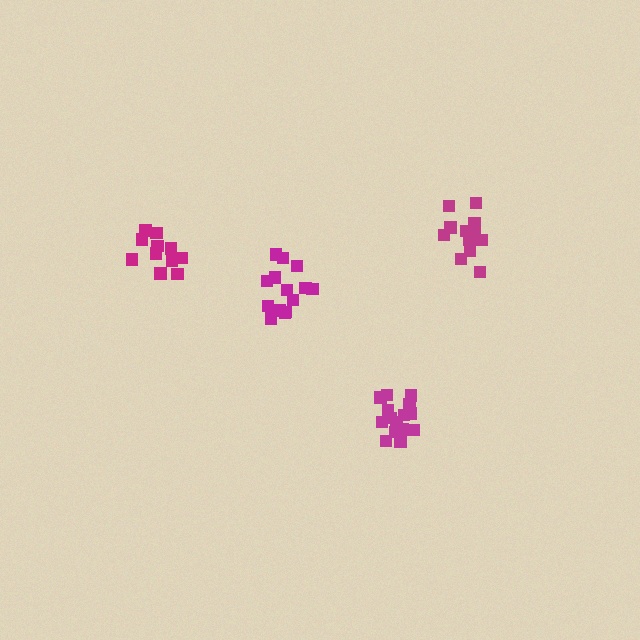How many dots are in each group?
Group 1: 15 dots, Group 2: 11 dots, Group 3: 12 dots, Group 4: 15 dots (53 total).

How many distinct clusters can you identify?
There are 4 distinct clusters.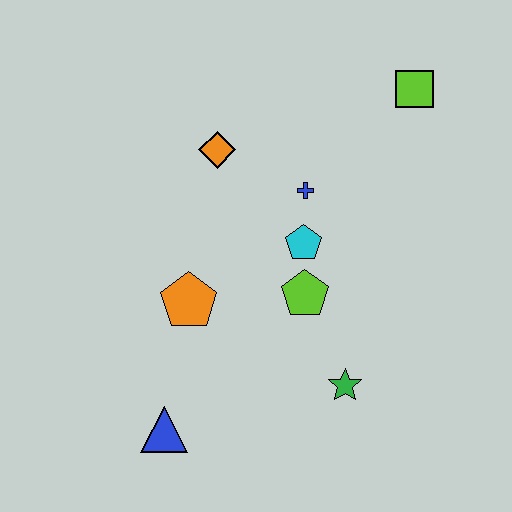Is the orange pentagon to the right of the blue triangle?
Yes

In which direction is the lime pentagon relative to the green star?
The lime pentagon is above the green star.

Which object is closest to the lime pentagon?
The cyan pentagon is closest to the lime pentagon.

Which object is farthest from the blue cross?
The blue triangle is farthest from the blue cross.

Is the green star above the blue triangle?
Yes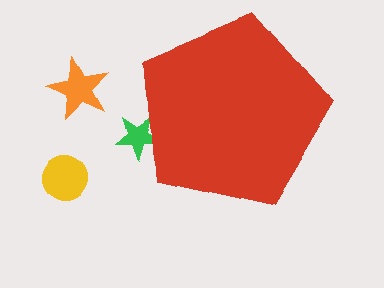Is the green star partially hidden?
Yes, the green star is partially hidden behind the red pentagon.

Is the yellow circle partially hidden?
No, the yellow circle is fully visible.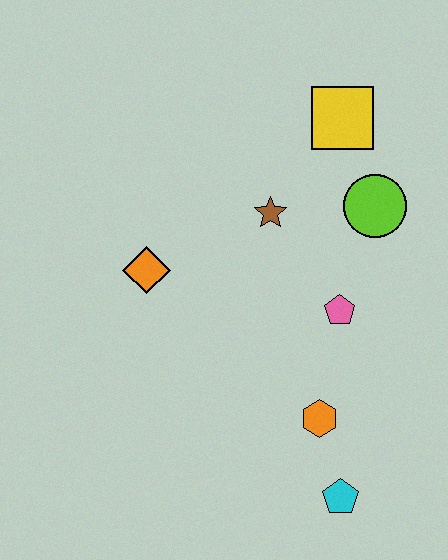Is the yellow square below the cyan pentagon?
No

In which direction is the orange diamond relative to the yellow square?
The orange diamond is to the left of the yellow square.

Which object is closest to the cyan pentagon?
The orange hexagon is closest to the cyan pentagon.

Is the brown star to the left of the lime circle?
Yes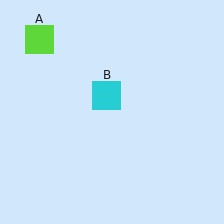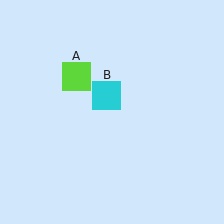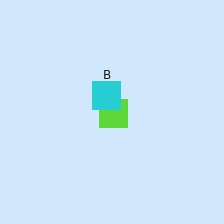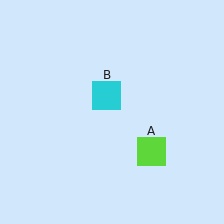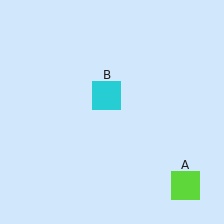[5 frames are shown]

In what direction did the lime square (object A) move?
The lime square (object A) moved down and to the right.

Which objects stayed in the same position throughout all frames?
Cyan square (object B) remained stationary.